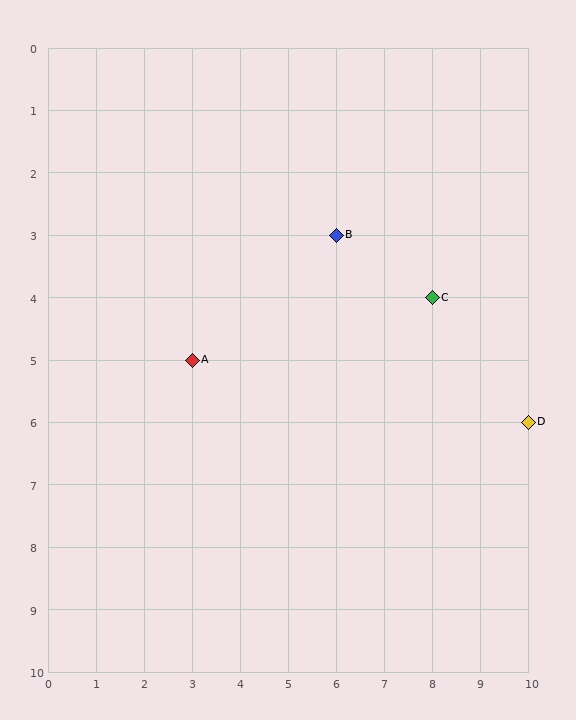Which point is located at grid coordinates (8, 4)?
Point C is at (8, 4).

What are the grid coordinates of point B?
Point B is at grid coordinates (6, 3).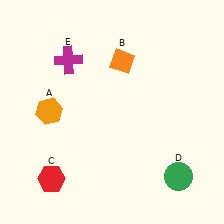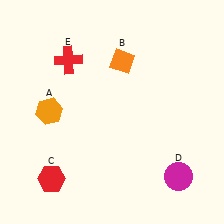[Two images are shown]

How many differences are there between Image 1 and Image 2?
There are 2 differences between the two images.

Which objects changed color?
D changed from green to magenta. E changed from magenta to red.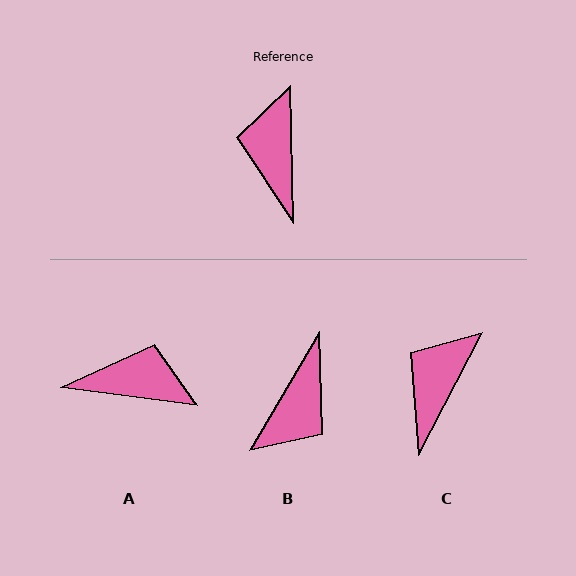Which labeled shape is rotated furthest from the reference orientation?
B, about 148 degrees away.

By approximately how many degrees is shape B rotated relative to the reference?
Approximately 148 degrees counter-clockwise.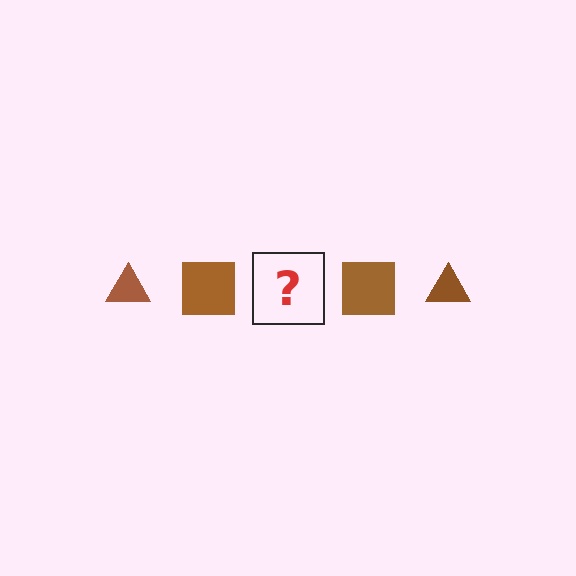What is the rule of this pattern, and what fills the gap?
The rule is that the pattern cycles through triangle, square shapes in brown. The gap should be filled with a brown triangle.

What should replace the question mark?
The question mark should be replaced with a brown triangle.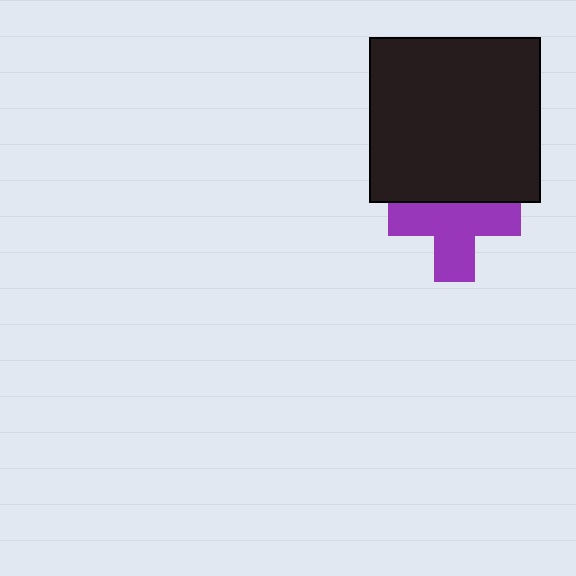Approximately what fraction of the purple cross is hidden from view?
Roughly 33% of the purple cross is hidden behind the black rectangle.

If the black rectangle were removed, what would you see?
You would see the complete purple cross.